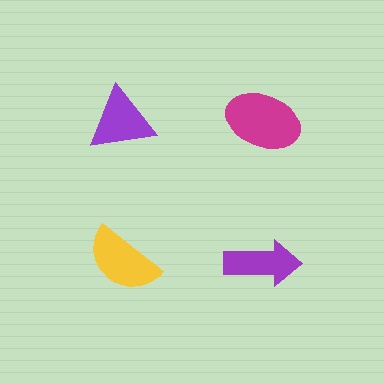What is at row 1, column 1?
A purple triangle.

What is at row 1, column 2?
A magenta ellipse.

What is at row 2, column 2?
A purple arrow.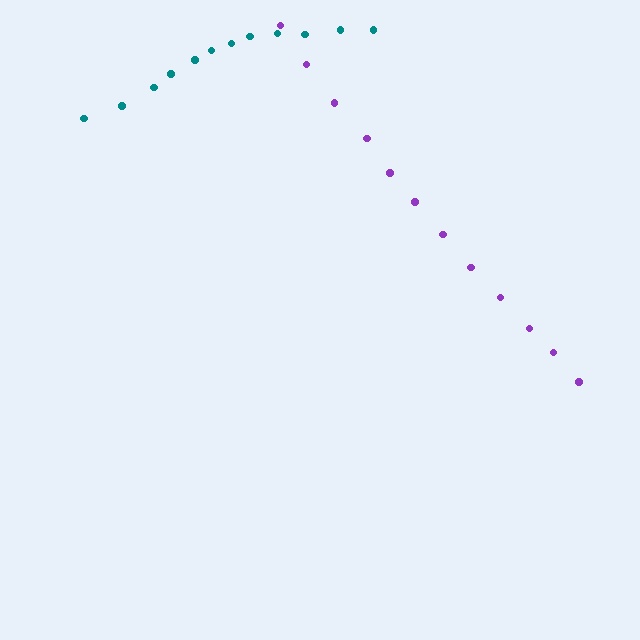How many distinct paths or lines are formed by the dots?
There are 2 distinct paths.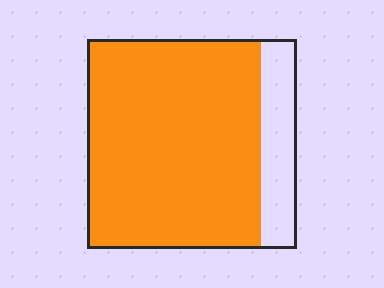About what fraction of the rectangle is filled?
About five sixths (5/6).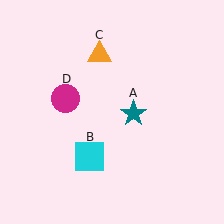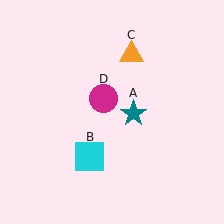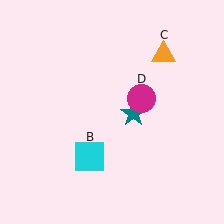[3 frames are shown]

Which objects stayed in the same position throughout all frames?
Teal star (object A) and cyan square (object B) remained stationary.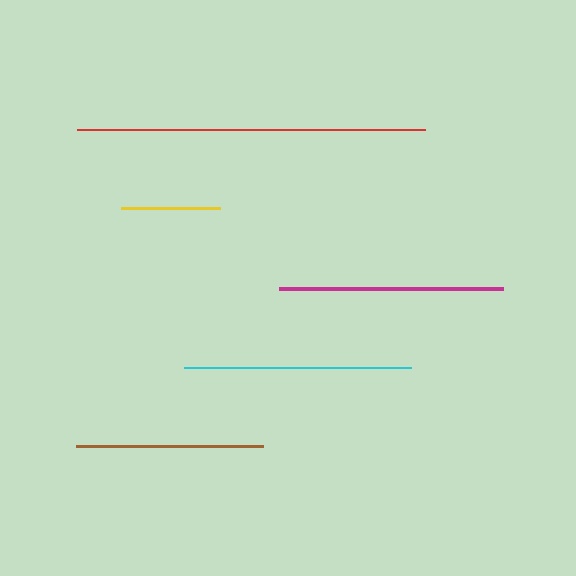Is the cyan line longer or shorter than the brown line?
The cyan line is longer than the brown line.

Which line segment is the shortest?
The yellow line is the shortest at approximately 98 pixels.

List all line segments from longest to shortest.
From longest to shortest: red, cyan, magenta, brown, yellow.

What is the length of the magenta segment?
The magenta segment is approximately 224 pixels long.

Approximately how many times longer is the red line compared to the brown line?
The red line is approximately 1.8 times the length of the brown line.